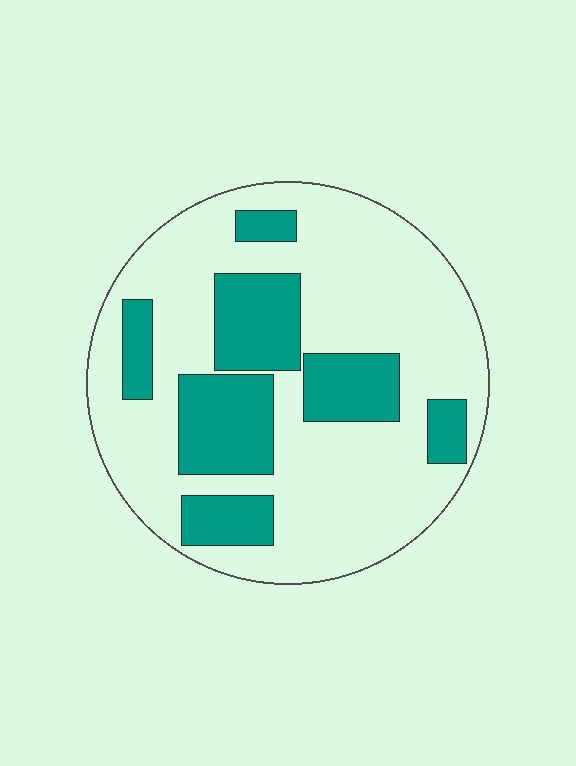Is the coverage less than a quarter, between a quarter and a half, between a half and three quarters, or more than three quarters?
Between a quarter and a half.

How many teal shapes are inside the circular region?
7.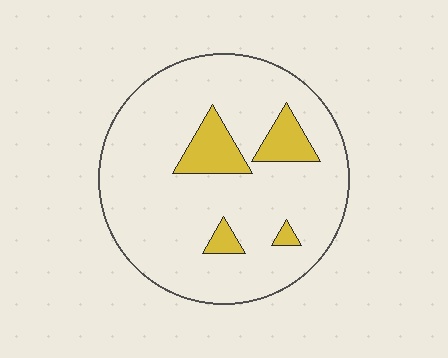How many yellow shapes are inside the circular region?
4.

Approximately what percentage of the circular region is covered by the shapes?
Approximately 15%.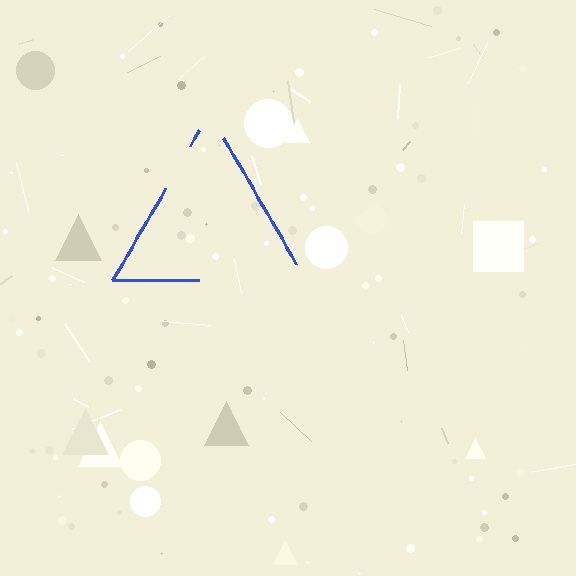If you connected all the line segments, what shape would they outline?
They would outline a triangle.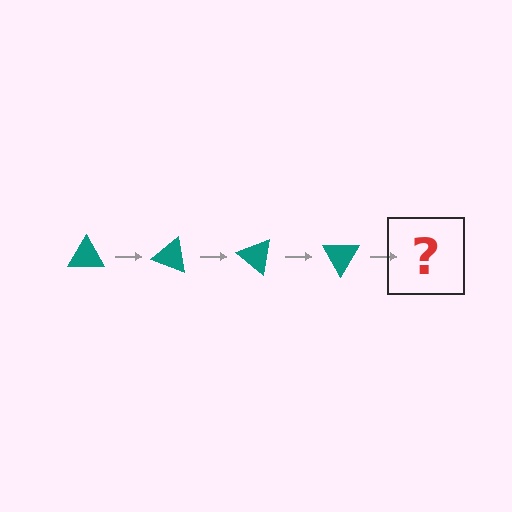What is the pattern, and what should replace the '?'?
The pattern is that the triangle rotates 20 degrees each step. The '?' should be a teal triangle rotated 80 degrees.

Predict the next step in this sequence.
The next step is a teal triangle rotated 80 degrees.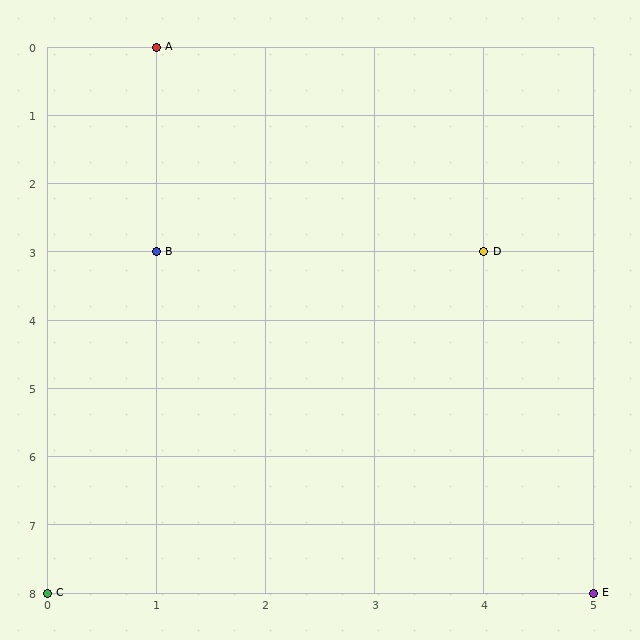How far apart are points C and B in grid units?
Points C and B are 1 column and 5 rows apart (about 5.1 grid units diagonally).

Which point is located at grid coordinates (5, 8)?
Point E is at (5, 8).